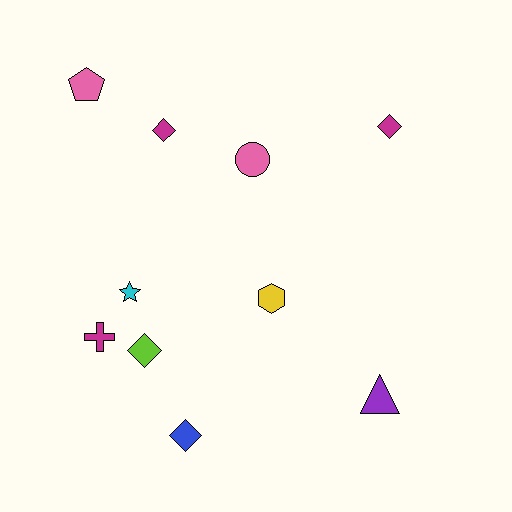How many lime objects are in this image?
There is 1 lime object.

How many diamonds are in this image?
There are 4 diamonds.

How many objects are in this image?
There are 10 objects.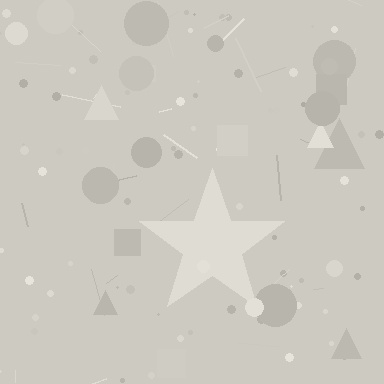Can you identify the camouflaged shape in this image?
The camouflaged shape is a star.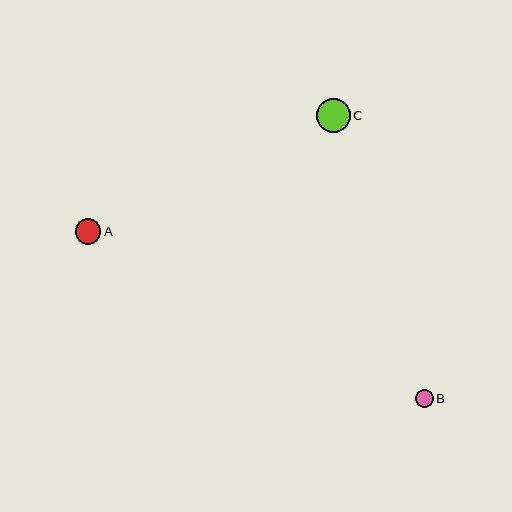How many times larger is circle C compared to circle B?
Circle C is approximately 1.9 times the size of circle B.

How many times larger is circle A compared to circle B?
Circle A is approximately 1.4 times the size of circle B.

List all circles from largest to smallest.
From largest to smallest: C, A, B.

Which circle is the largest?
Circle C is the largest with a size of approximately 34 pixels.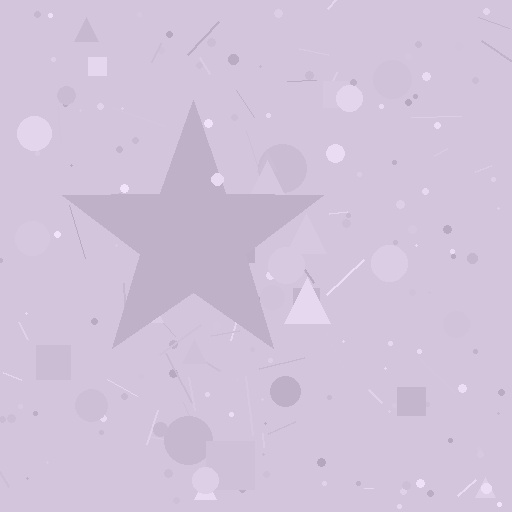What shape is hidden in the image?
A star is hidden in the image.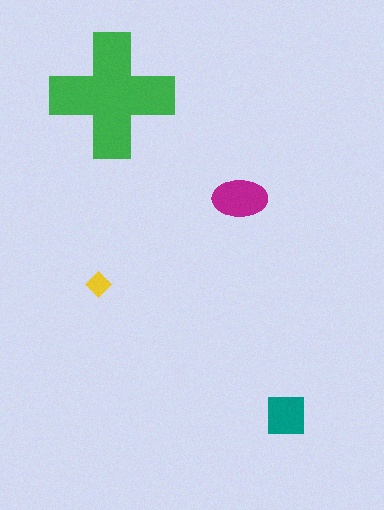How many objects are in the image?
There are 4 objects in the image.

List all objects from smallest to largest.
The yellow diamond, the teal square, the magenta ellipse, the green cross.